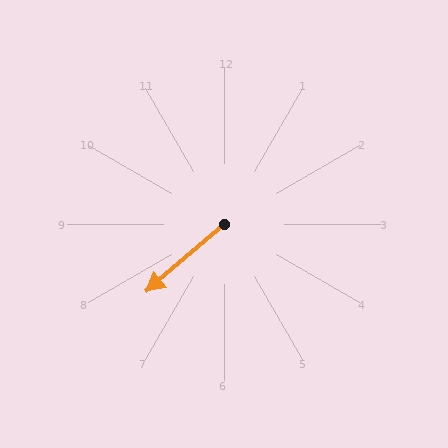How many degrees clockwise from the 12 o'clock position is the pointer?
Approximately 229 degrees.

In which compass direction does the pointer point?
Southwest.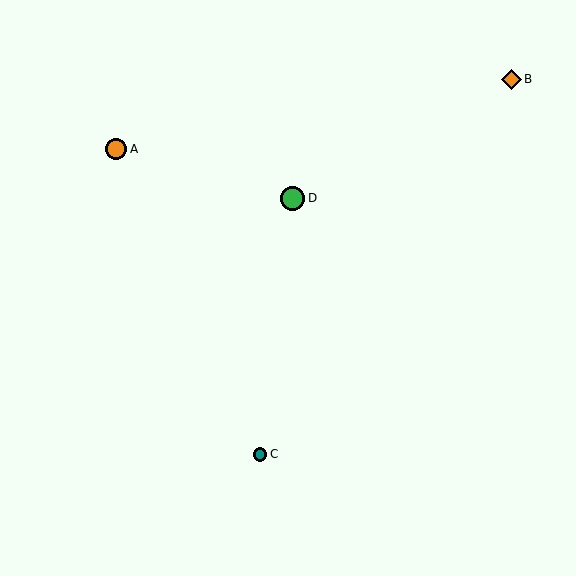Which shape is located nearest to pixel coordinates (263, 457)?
The teal circle (labeled C) at (260, 454) is nearest to that location.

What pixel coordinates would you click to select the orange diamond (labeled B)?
Click at (511, 79) to select the orange diamond B.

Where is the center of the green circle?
The center of the green circle is at (293, 198).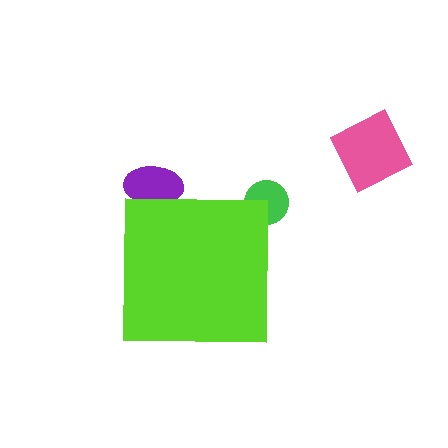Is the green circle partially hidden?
Yes, the green circle is partially hidden behind the lime square.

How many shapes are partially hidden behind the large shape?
2 shapes are partially hidden.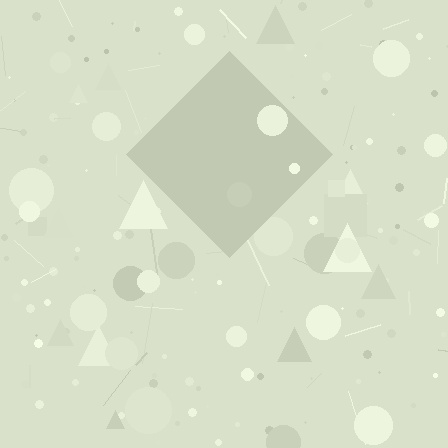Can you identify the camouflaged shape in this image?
The camouflaged shape is a diamond.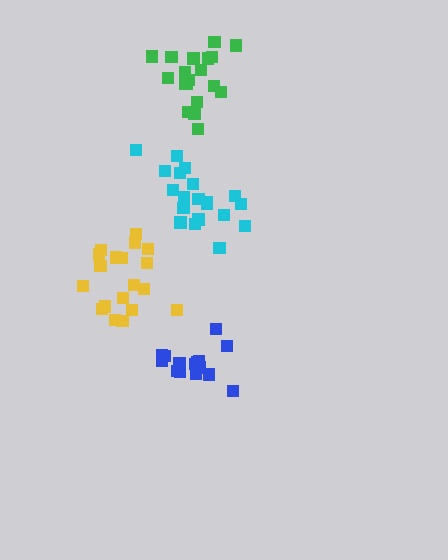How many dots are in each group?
Group 1: 15 dots, Group 2: 20 dots, Group 3: 20 dots, Group 4: 19 dots (74 total).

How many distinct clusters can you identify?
There are 4 distinct clusters.